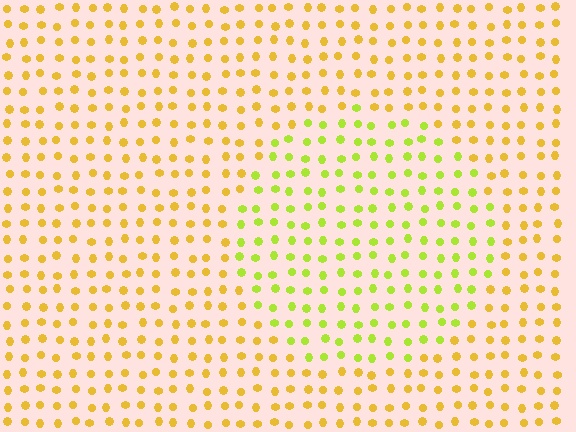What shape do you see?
I see a circle.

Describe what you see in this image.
The image is filled with small yellow elements in a uniform arrangement. A circle-shaped region is visible where the elements are tinted to a slightly different hue, forming a subtle color boundary.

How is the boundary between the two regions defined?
The boundary is defined purely by a slight shift in hue (about 36 degrees). Spacing, size, and orientation are identical on both sides.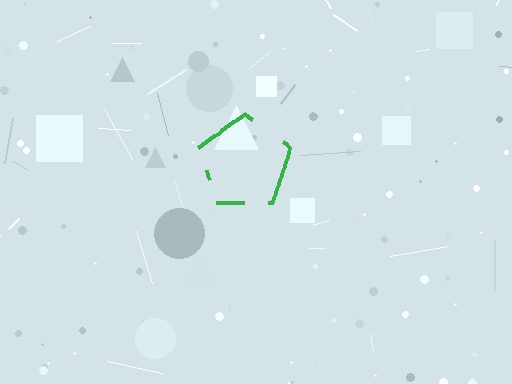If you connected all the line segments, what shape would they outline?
They would outline a pentagon.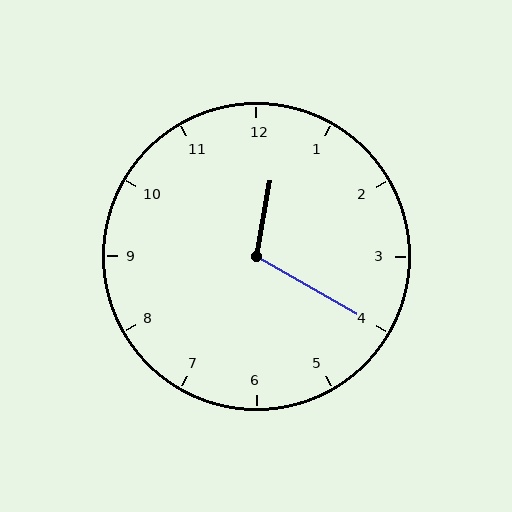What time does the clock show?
12:20.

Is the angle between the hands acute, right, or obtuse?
It is obtuse.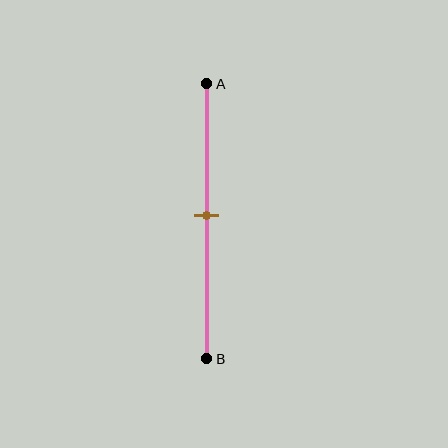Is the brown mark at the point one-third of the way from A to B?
No, the mark is at about 50% from A, not at the 33% one-third point.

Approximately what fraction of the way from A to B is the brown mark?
The brown mark is approximately 50% of the way from A to B.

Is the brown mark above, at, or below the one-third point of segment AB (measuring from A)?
The brown mark is below the one-third point of segment AB.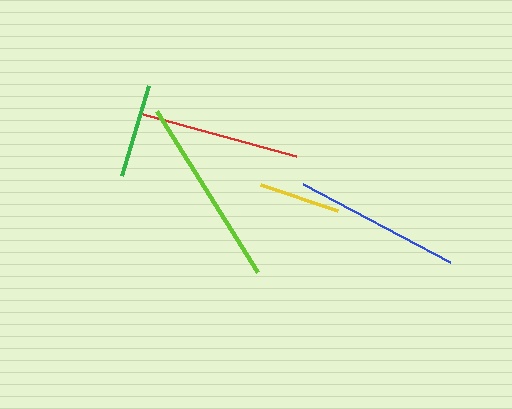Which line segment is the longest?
The lime line is the longest at approximately 191 pixels.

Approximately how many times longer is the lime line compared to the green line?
The lime line is approximately 2.0 times the length of the green line.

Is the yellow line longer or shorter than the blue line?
The blue line is longer than the yellow line.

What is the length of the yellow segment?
The yellow segment is approximately 81 pixels long.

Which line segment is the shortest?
The yellow line is the shortest at approximately 81 pixels.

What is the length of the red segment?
The red segment is approximately 163 pixels long.